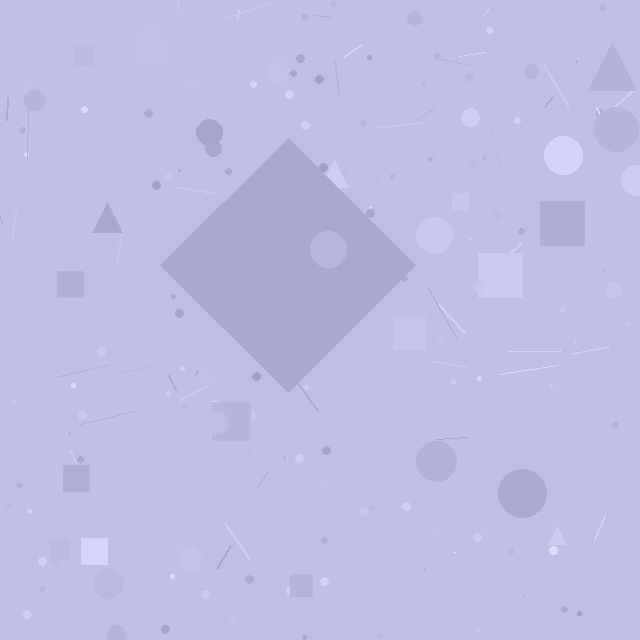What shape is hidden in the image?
A diamond is hidden in the image.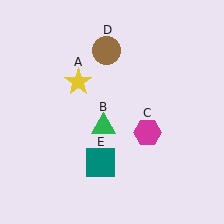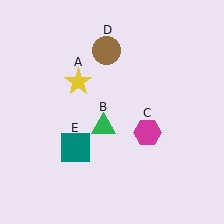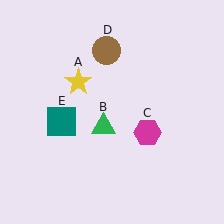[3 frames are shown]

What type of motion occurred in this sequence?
The teal square (object E) rotated clockwise around the center of the scene.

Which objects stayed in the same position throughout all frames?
Yellow star (object A) and green triangle (object B) and magenta hexagon (object C) and brown circle (object D) remained stationary.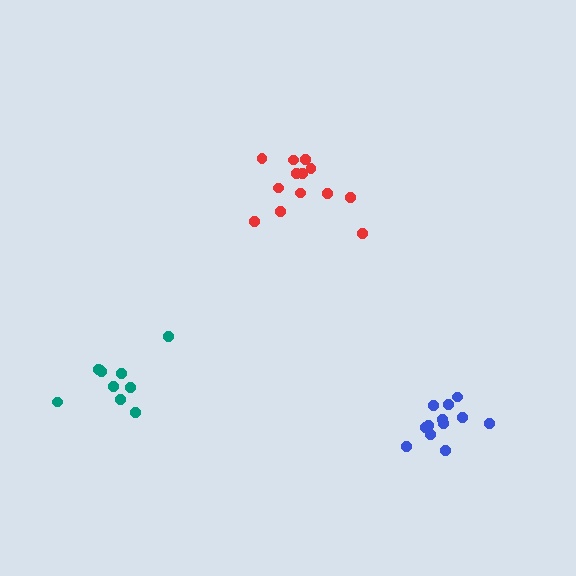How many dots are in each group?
Group 1: 12 dots, Group 2: 13 dots, Group 3: 10 dots (35 total).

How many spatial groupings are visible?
There are 3 spatial groupings.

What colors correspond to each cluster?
The clusters are colored: blue, red, teal.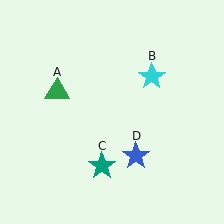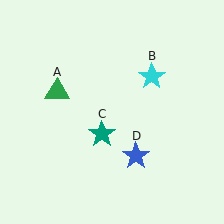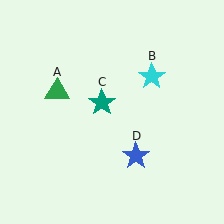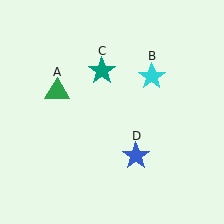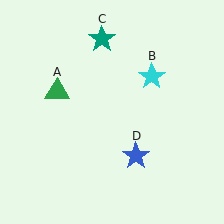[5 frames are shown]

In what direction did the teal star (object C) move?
The teal star (object C) moved up.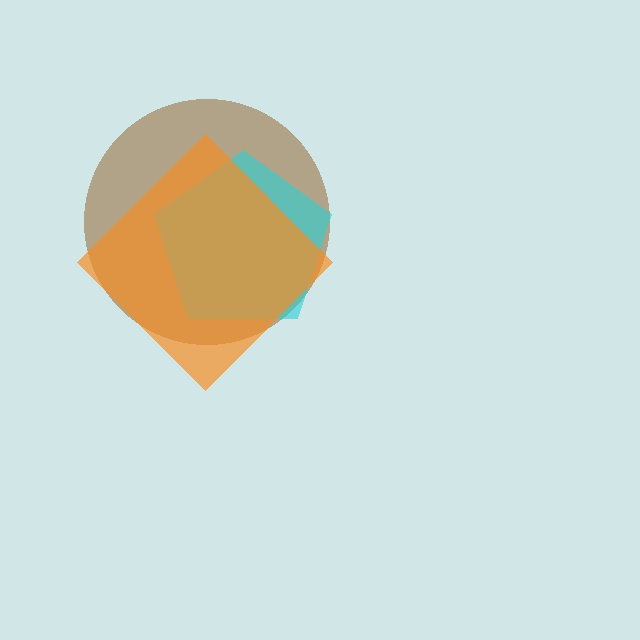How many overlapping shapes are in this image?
There are 3 overlapping shapes in the image.